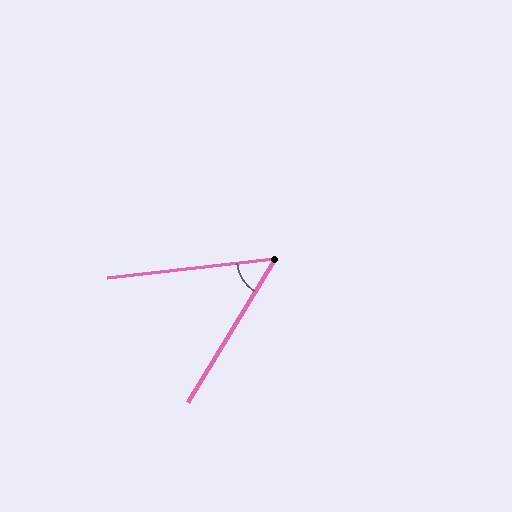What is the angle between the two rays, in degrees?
Approximately 52 degrees.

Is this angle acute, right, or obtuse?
It is acute.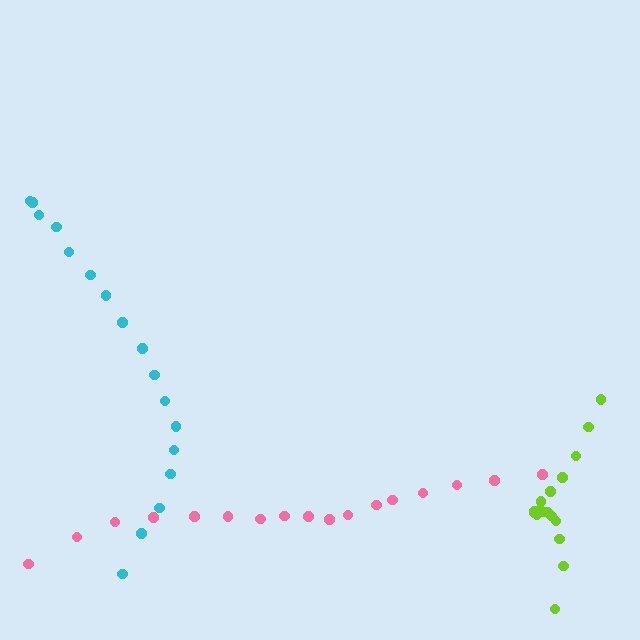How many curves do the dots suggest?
There are 3 distinct paths.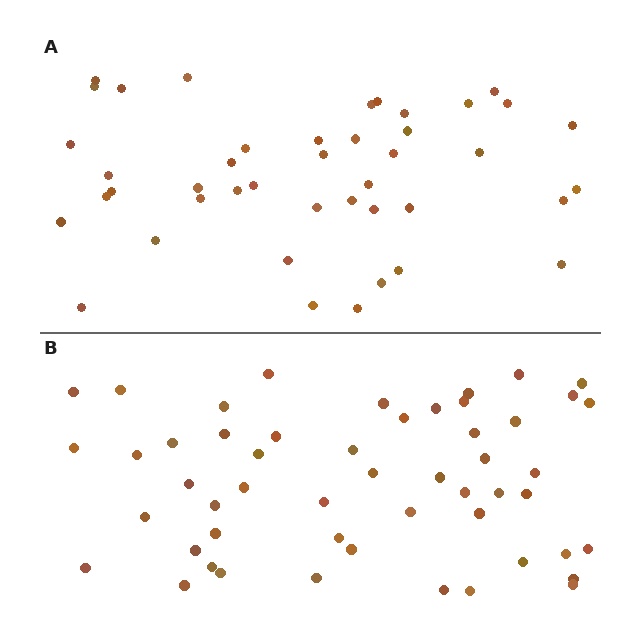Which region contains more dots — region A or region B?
Region B (the bottom region) has more dots.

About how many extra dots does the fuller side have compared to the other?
Region B has roughly 8 or so more dots than region A.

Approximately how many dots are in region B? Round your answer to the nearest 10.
About 50 dots. (The exact count is 52, which rounds to 50.)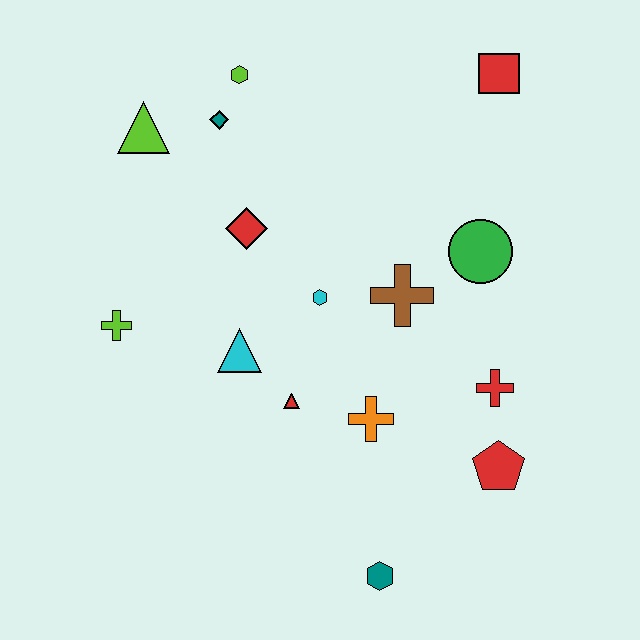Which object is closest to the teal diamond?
The lime hexagon is closest to the teal diamond.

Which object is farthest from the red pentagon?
The lime triangle is farthest from the red pentagon.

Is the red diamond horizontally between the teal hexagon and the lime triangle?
Yes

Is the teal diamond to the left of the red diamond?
Yes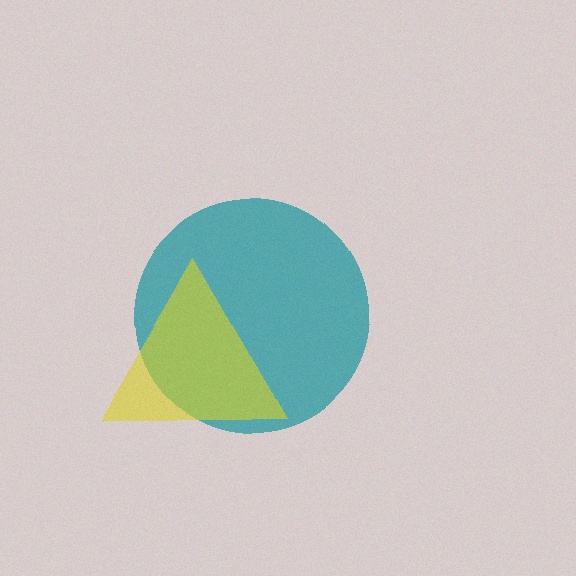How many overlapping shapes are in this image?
There are 2 overlapping shapes in the image.